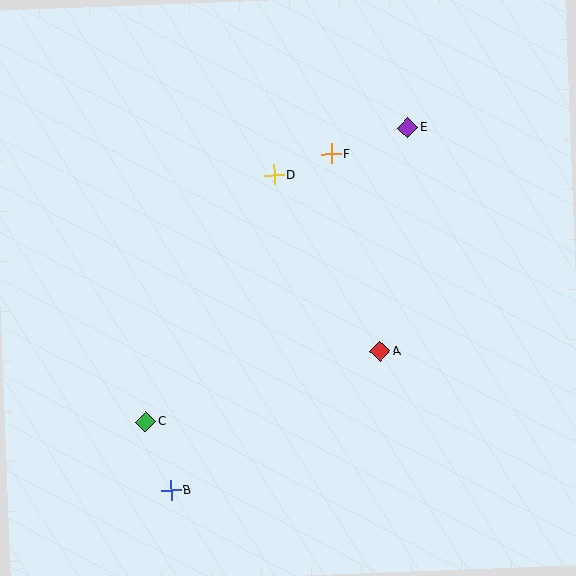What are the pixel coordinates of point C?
Point C is at (146, 422).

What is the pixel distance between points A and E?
The distance between A and E is 226 pixels.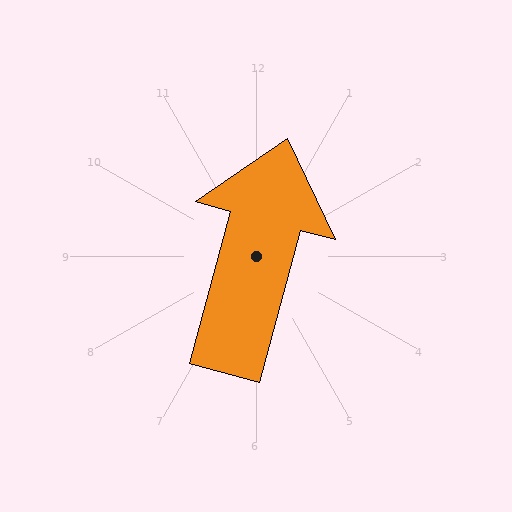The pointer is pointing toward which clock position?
Roughly 1 o'clock.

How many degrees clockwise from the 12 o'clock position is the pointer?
Approximately 15 degrees.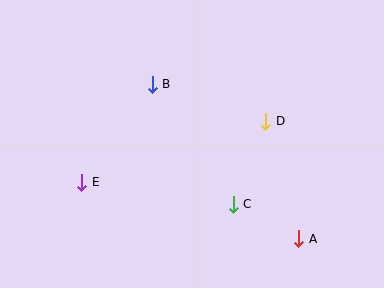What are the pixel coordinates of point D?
Point D is at (266, 121).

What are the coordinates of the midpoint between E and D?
The midpoint between E and D is at (174, 152).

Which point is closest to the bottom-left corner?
Point E is closest to the bottom-left corner.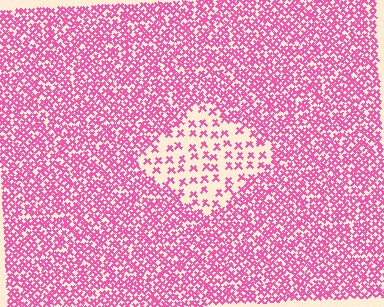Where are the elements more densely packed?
The elements are more densely packed outside the diamond boundary.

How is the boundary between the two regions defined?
The boundary is defined by a change in element density (approximately 2.8x ratio). All elements are the same color, size, and shape.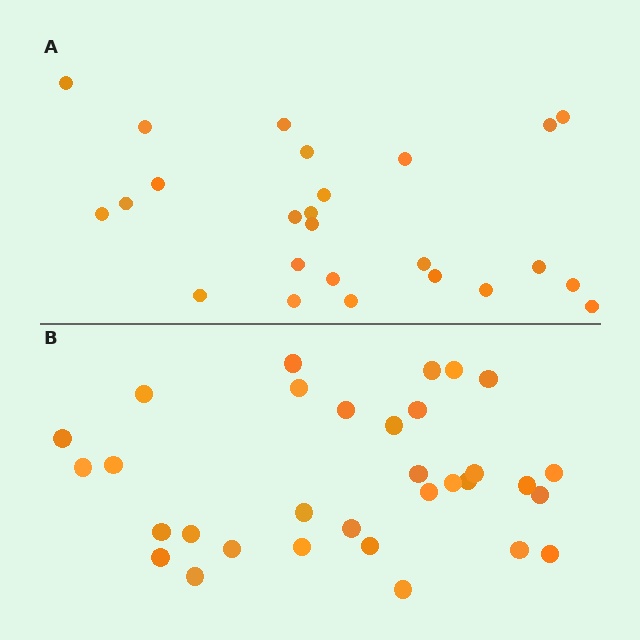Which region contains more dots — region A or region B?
Region B (the bottom region) has more dots.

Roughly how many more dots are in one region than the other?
Region B has roughly 8 or so more dots than region A.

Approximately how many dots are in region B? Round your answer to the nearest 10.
About 30 dots. (The exact count is 32, which rounds to 30.)